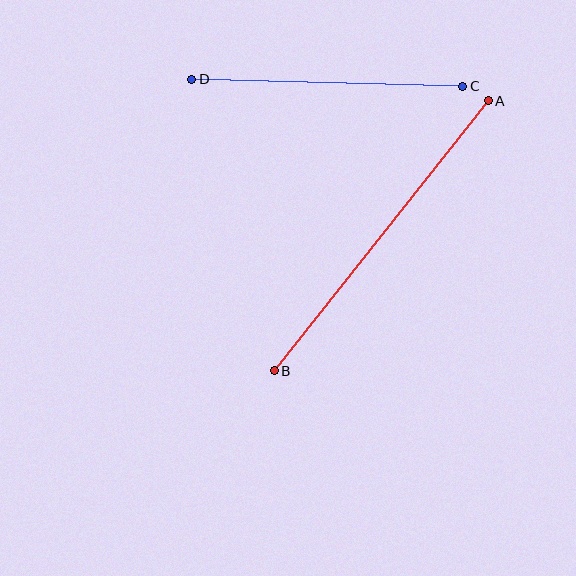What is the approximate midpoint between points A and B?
The midpoint is at approximately (381, 236) pixels.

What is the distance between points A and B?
The distance is approximately 345 pixels.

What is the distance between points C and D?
The distance is approximately 271 pixels.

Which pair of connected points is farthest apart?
Points A and B are farthest apart.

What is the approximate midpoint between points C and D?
The midpoint is at approximately (327, 83) pixels.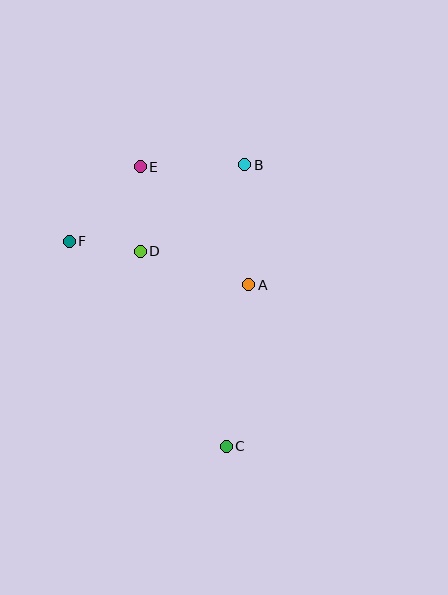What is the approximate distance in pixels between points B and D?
The distance between B and D is approximately 136 pixels.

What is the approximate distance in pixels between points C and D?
The distance between C and D is approximately 213 pixels.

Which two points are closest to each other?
Points D and F are closest to each other.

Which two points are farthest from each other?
Points C and E are farthest from each other.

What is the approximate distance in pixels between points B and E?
The distance between B and E is approximately 104 pixels.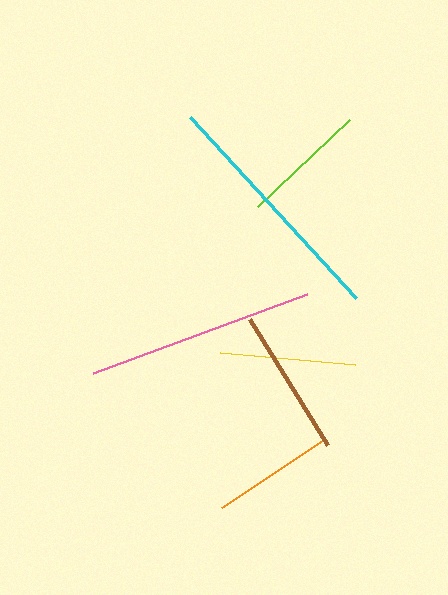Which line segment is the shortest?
The orange line is the shortest at approximately 125 pixels.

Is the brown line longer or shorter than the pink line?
The pink line is longer than the brown line.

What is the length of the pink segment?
The pink segment is approximately 228 pixels long.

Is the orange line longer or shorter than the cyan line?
The cyan line is longer than the orange line.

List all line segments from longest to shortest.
From longest to shortest: cyan, pink, brown, yellow, lime, orange.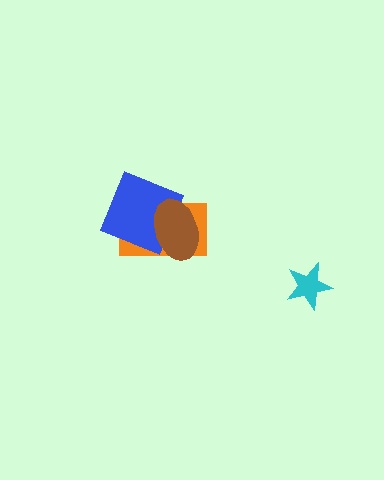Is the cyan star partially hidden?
No, no other shape covers it.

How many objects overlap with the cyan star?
0 objects overlap with the cyan star.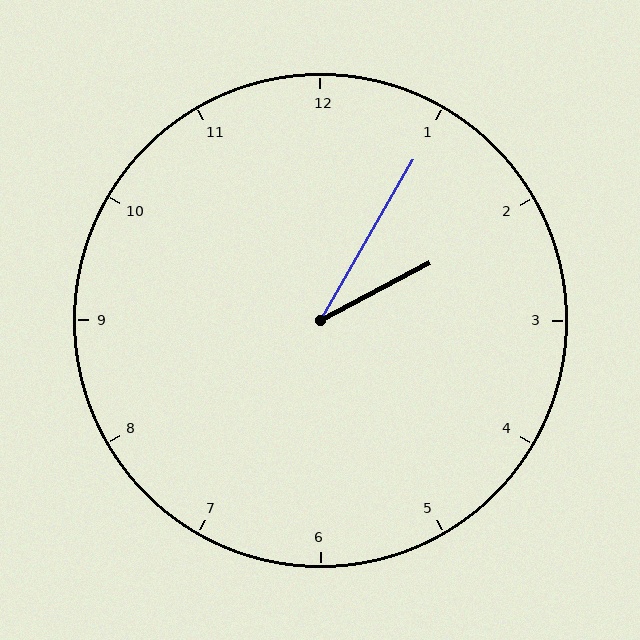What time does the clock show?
2:05.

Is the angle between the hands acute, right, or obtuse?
It is acute.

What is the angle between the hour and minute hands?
Approximately 32 degrees.